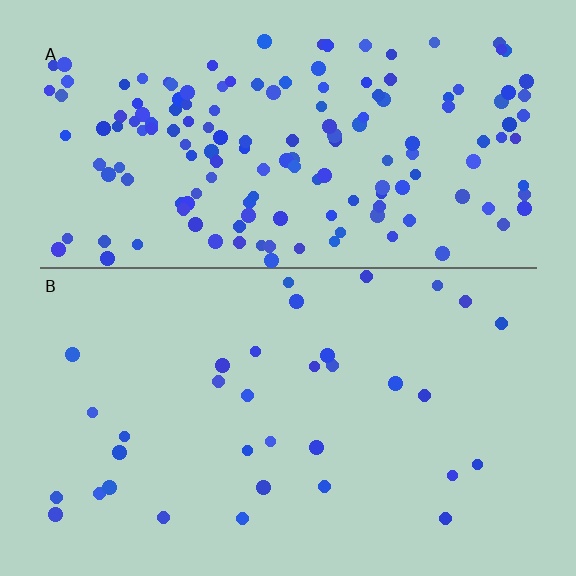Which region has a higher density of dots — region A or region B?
A (the top).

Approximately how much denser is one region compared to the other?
Approximately 4.7× — region A over region B.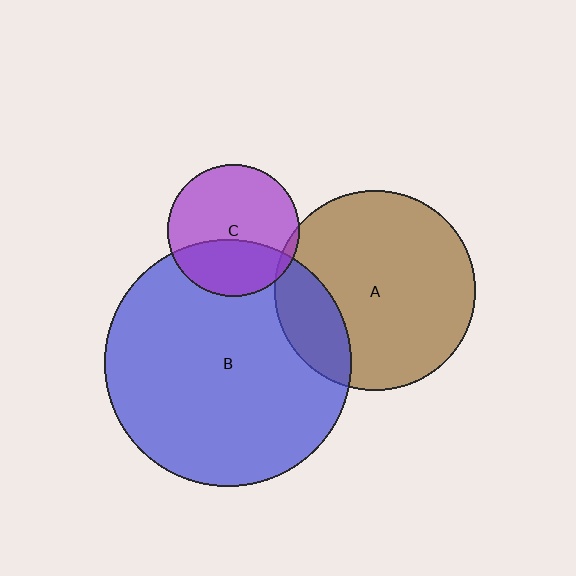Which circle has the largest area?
Circle B (blue).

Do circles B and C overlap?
Yes.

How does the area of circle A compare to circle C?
Approximately 2.3 times.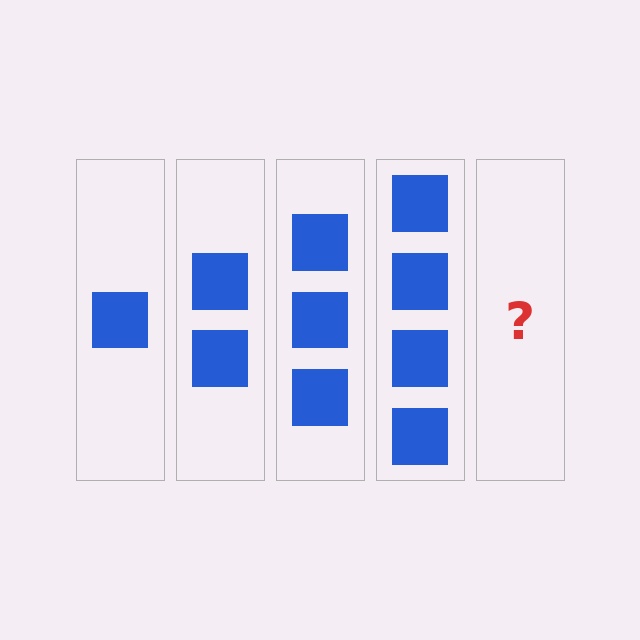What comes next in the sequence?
The next element should be 5 squares.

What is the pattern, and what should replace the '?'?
The pattern is that each step adds one more square. The '?' should be 5 squares.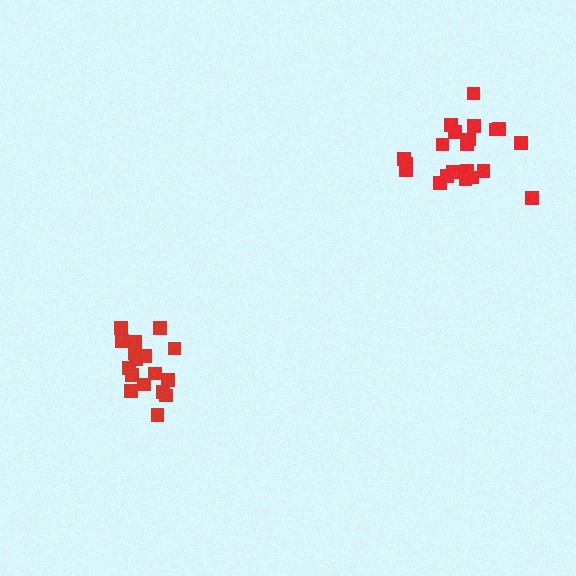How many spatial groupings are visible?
There are 2 spatial groupings.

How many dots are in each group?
Group 1: 18 dots, Group 2: 21 dots (39 total).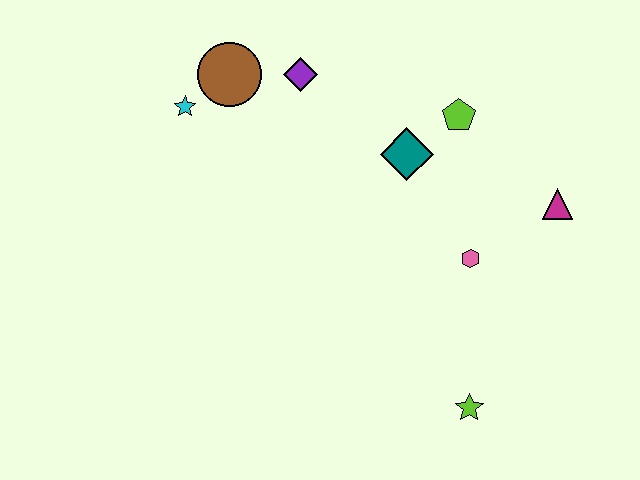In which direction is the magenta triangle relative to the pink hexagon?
The magenta triangle is to the right of the pink hexagon.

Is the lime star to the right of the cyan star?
Yes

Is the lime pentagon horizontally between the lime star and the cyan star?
Yes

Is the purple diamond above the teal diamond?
Yes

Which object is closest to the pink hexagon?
The magenta triangle is closest to the pink hexagon.